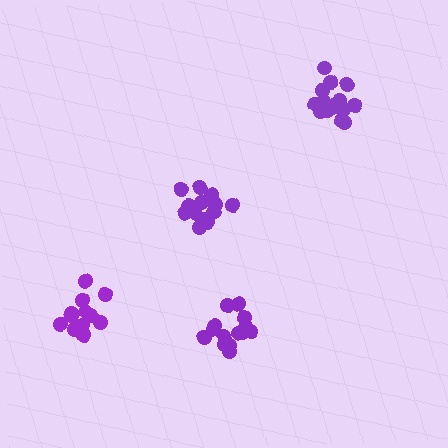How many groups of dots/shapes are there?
There are 4 groups.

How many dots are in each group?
Group 1: 15 dots, Group 2: 17 dots, Group 3: 16 dots, Group 4: 12 dots (60 total).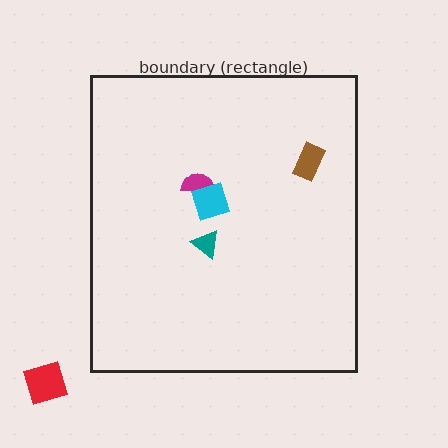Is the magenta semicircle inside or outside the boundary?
Inside.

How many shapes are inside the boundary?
4 inside, 1 outside.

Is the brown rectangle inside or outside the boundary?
Inside.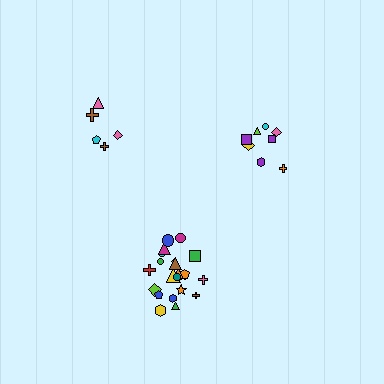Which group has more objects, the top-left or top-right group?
The top-right group.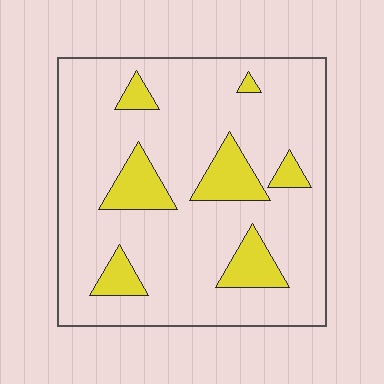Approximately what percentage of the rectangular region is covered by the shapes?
Approximately 15%.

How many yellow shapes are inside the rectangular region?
7.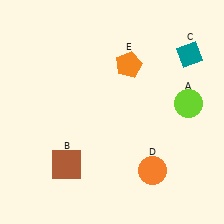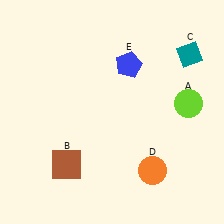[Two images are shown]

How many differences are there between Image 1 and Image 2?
There is 1 difference between the two images.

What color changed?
The pentagon (E) changed from orange in Image 1 to blue in Image 2.